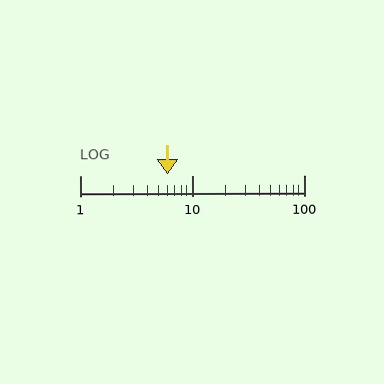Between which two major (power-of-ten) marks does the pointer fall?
The pointer is between 1 and 10.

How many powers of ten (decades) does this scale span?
The scale spans 2 decades, from 1 to 100.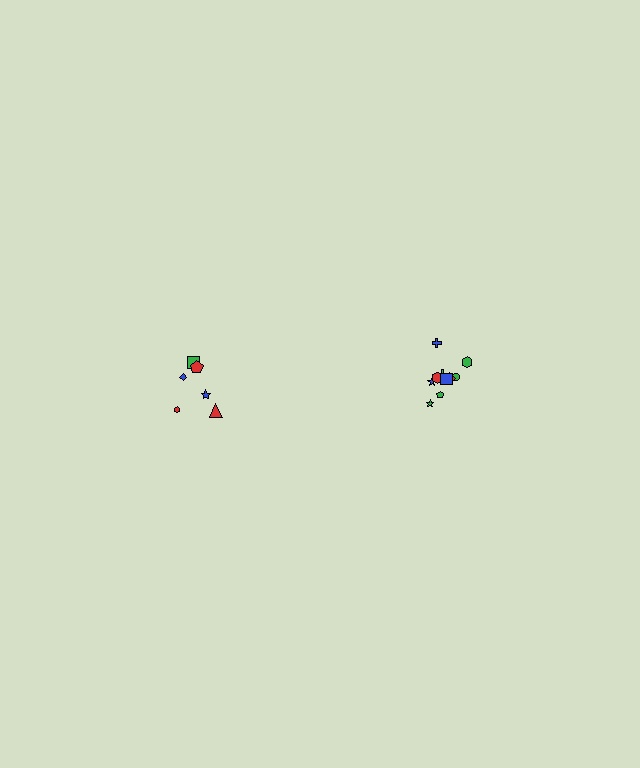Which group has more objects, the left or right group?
The right group.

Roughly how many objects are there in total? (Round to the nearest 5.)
Roughly 15 objects in total.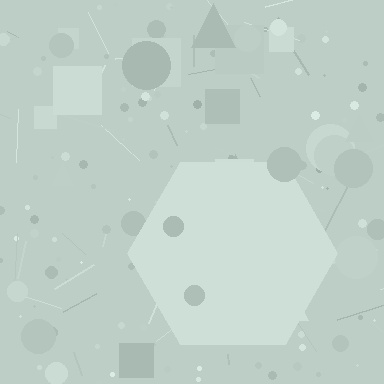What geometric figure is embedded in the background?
A hexagon is embedded in the background.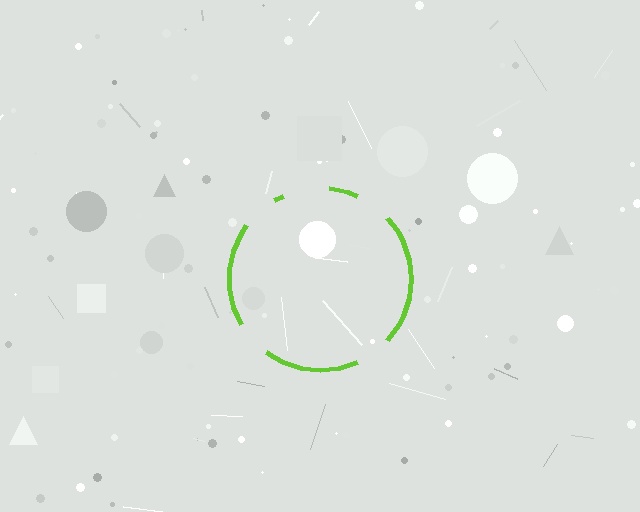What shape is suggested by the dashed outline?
The dashed outline suggests a circle.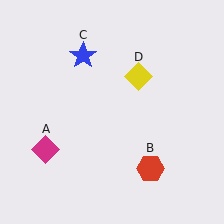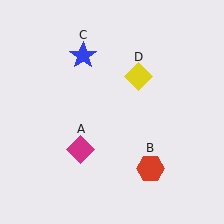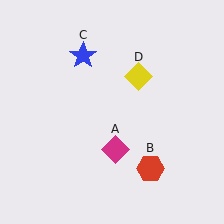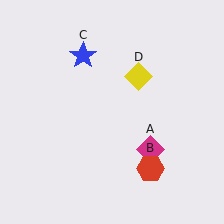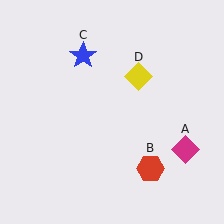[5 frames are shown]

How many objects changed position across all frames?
1 object changed position: magenta diamond (object A).